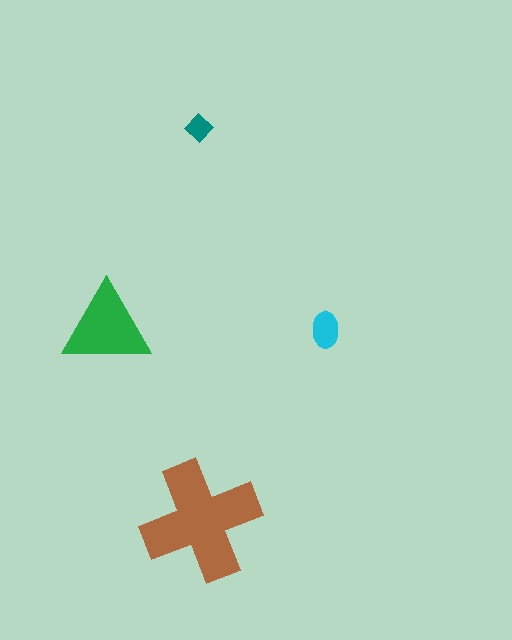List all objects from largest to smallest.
The brown cross, the green triangle, the cyan ellipse, the teal diamond.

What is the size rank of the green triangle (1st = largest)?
2nd.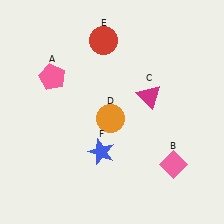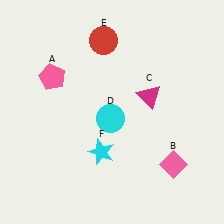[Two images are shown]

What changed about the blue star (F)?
In Image 1, F is blue. In Image 2, it changed to cyan.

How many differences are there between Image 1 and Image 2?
There are 2 differences between the two images.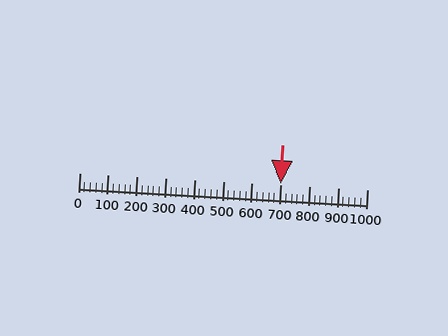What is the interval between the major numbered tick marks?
The major tick marks are spaced 100 units apart.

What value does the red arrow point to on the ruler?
The red arrow points to approximately 700.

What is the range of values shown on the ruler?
The ruler shows values from 0 to 1000.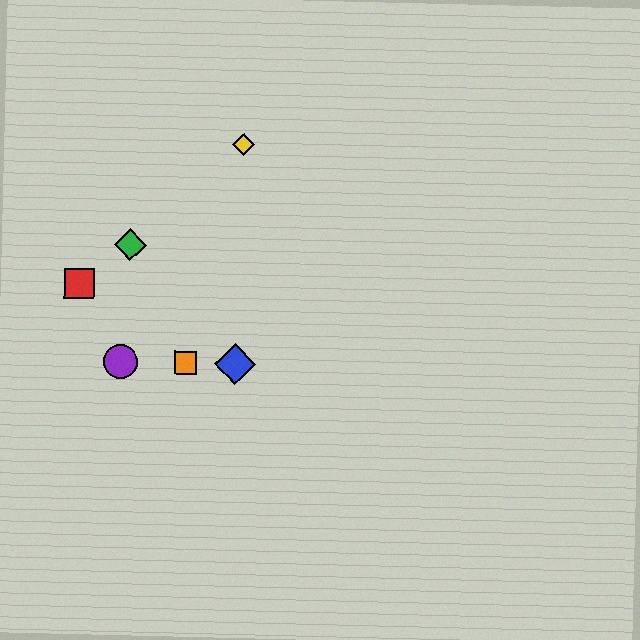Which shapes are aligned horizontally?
The blue diamond, the purple circle, the orange square are aligned horizontally.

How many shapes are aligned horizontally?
3 shapes (the blue diamond, the purple circle, the orange square) are aligned horizontally.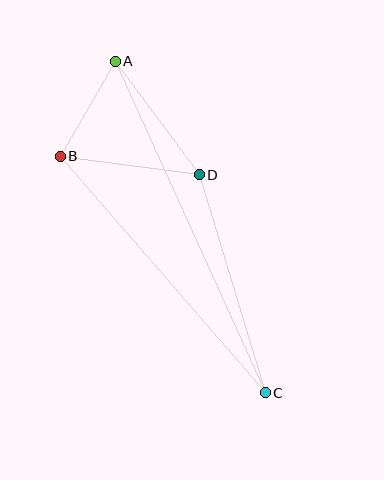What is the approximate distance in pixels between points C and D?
The distance between C and D is approximately 228 pixels.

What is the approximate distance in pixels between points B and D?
The distance between B and D is approximately 140 pixels.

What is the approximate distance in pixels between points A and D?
The distance between A and D is approximately 141 pixels.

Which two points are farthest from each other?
Points A and C are farthest from each other.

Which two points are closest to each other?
Points A and B are closest to each other.